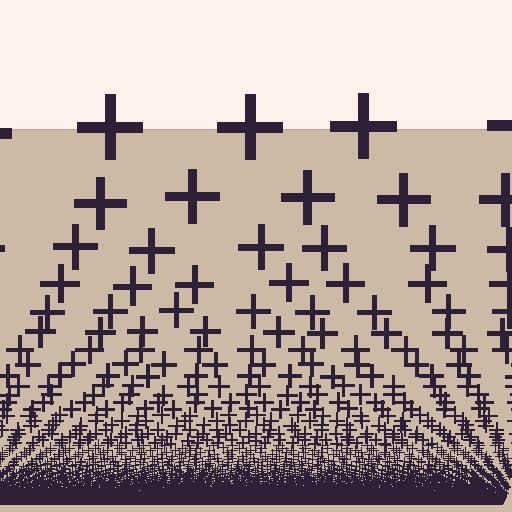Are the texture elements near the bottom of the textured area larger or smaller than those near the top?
Smaller. The gradient is inverted — elements near the bottom are smaller and denser.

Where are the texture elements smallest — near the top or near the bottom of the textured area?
Near the bottom.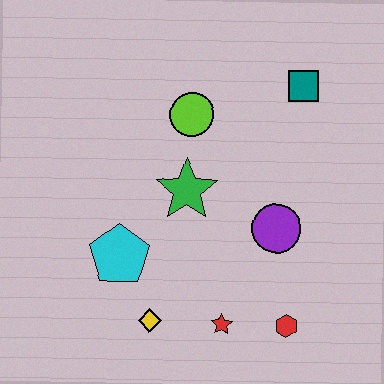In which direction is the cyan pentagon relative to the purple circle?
The cyan pentagon is to the left of the purple circle.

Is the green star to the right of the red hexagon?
No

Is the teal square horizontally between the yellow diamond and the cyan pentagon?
No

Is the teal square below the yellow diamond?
No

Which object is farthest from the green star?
The red hexagon is farthest from the green star.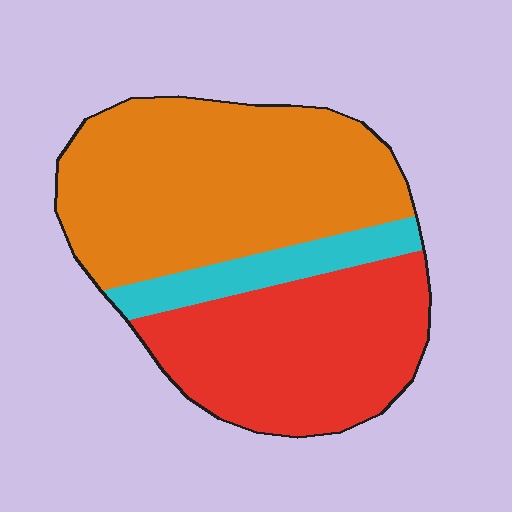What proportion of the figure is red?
Red takes up between a third and a half of the figure.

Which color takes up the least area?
Cyan, at roughly 10%.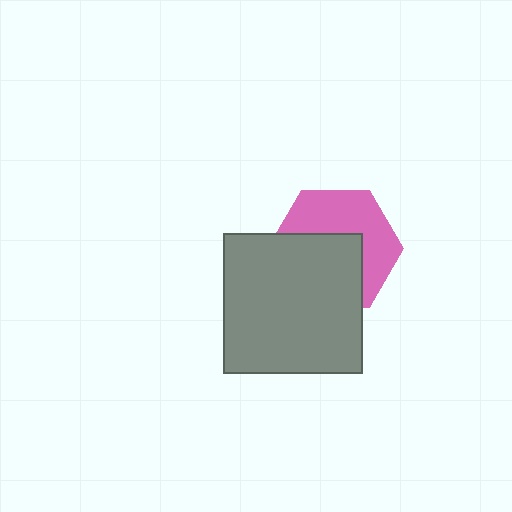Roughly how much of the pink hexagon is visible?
About half of it is visible (roughly 50%).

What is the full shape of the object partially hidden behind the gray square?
The partially hidden object is a pink hexagon.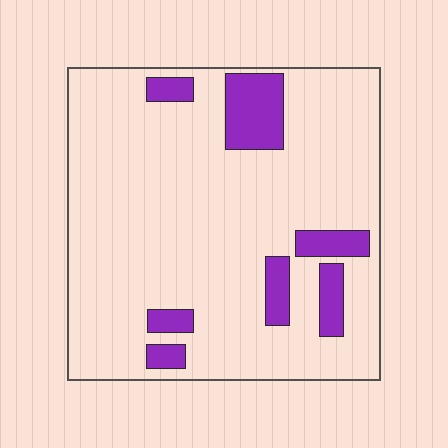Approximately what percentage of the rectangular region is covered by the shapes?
Approximately 15%.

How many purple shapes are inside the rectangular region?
7.